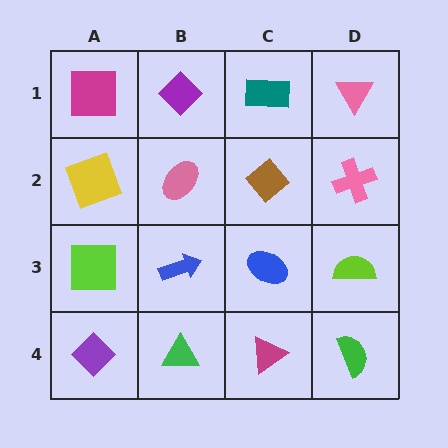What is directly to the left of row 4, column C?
A green triangle.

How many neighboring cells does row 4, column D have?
2.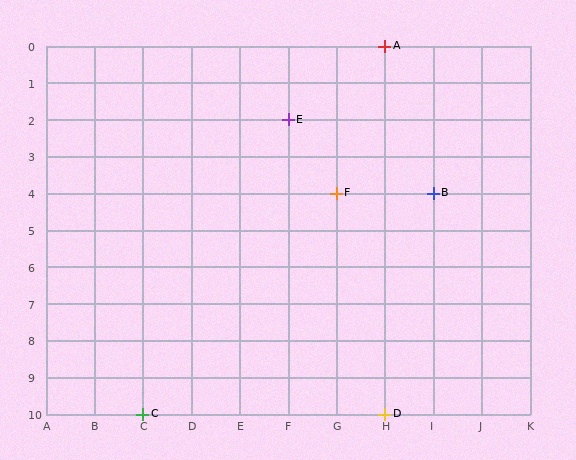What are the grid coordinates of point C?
Point C is at grid coordinates (C, 10).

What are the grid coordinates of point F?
Point F is at grid coordinates (G, 4).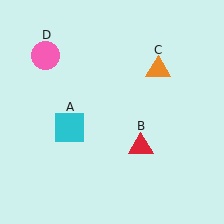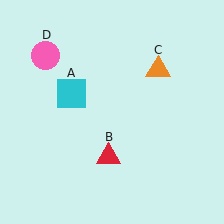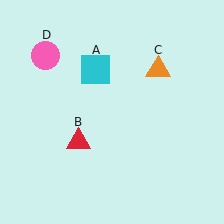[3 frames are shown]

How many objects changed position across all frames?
2 objects changed position: cyan square (object A), red triangle (object B).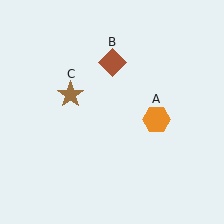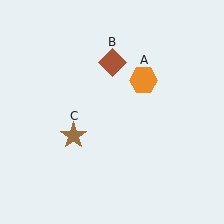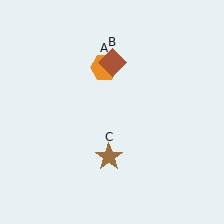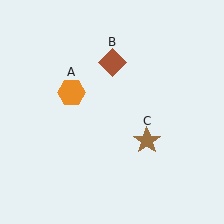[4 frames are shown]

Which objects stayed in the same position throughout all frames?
Brown diamond (object B) remained stationary.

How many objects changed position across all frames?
2 objects changed position: orange hexagon (object A), brown star (object C).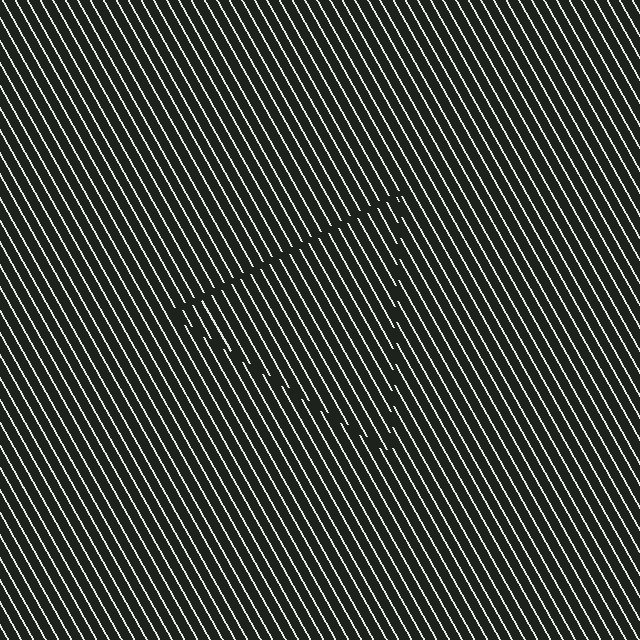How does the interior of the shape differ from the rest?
The interior of the shape contains the same grating, shifted by half a period — the contour is defined by the phase discontinuity where line-ends from the inner and outer gratings abut.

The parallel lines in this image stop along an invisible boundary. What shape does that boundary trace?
An illusory triangle. The interior of the shape contains the same grating, shifted by half a period — the contour is defined by the phase discontinuity where line-ends from the inner and outer gratings abut.